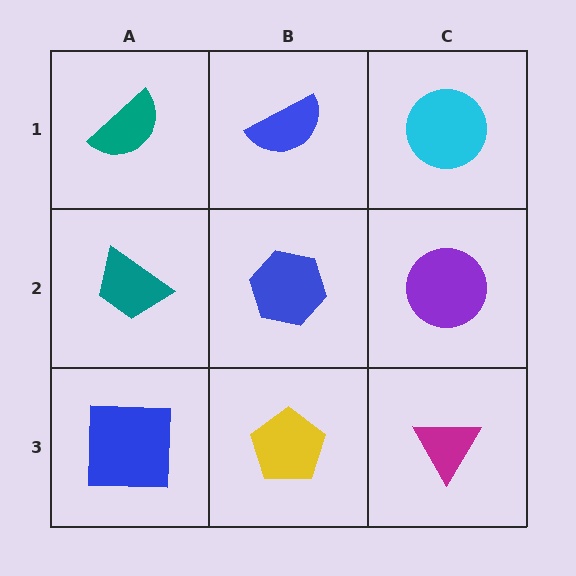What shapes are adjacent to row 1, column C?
A purple circle (row 2, column C), a blue semicircle (row 1, column B).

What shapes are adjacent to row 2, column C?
A cyan circle (row 1, column C), a magenta triangle (row 3, column C), a blue hexagon (row 2, column B).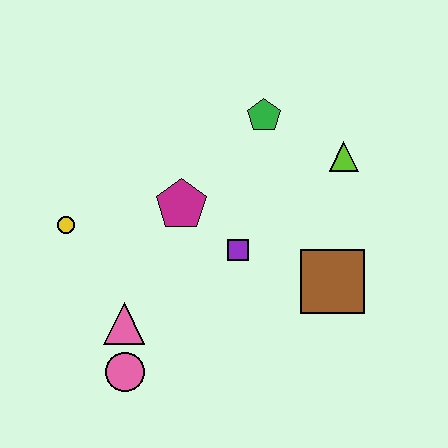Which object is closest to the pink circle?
The pink triangle is closest to the pink circle.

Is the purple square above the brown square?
Yes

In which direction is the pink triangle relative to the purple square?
The pink triangle is to the left of the purple square.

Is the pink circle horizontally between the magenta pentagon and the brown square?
No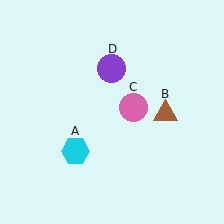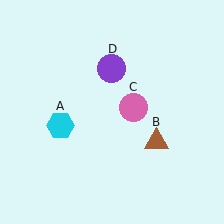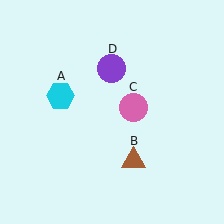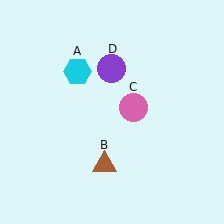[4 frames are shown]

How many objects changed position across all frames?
2 objects changed position: cyan hexagon (object A), brown triangle (object B).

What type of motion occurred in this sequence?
The cyan hexagon (object A), brown triangle (object B) rotated clockwise around the center of the scene.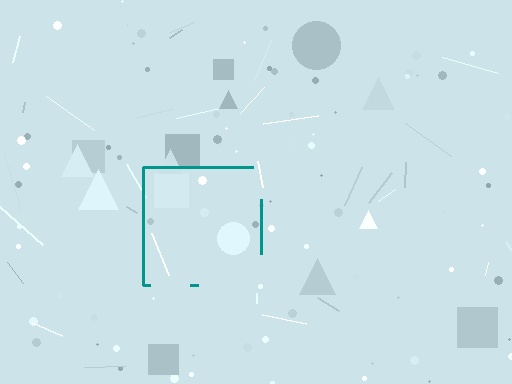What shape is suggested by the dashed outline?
The dashed outline suggests a square.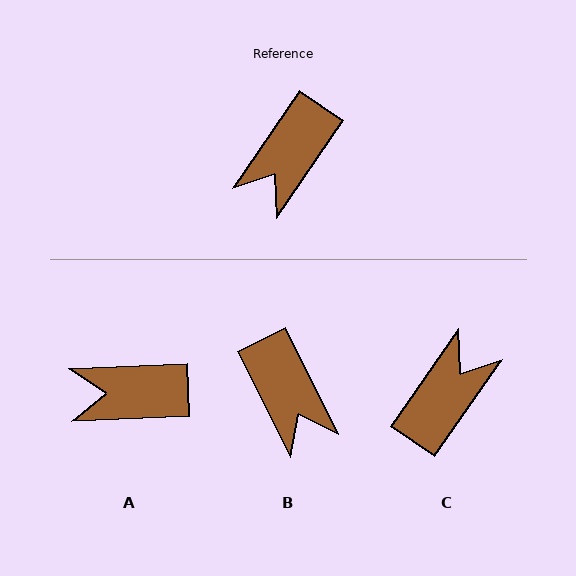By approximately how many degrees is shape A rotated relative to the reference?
Approximately 53 degrees clockwise.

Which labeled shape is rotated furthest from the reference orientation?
C, about 180 degrees away.